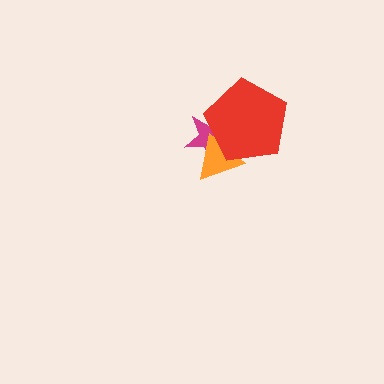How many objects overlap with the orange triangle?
2 objects overlap with the orange triangle.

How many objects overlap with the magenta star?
2 objects overlap with the magenta star.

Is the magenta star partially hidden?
Yes, it is partially covered by another shape.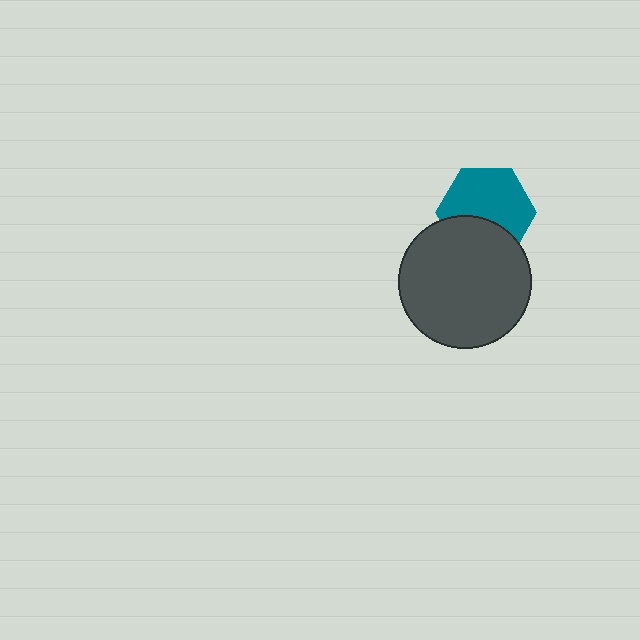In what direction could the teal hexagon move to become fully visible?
The teal hexagon could move up. That would shift it out from behind the dark gray circle entirely.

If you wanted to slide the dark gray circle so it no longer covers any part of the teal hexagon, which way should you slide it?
Slide it down — that is the most direct way to separate the two shapes.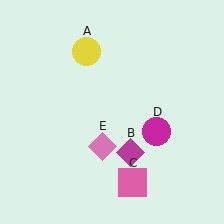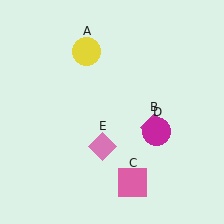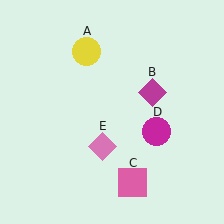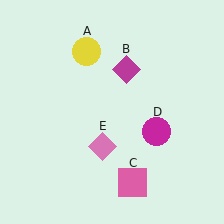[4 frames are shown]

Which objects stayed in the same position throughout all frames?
Yellow circle (object A) and pink square (object C) and magenta circle (object D) and pink diamond (object E) remained stationary.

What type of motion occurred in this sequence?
The magenta diamond (object B) rotated counterclockwise around the center of the scene.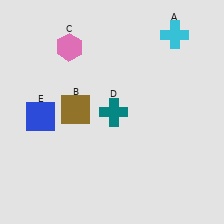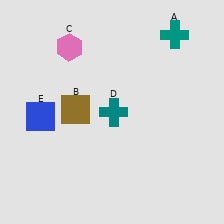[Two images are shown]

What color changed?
The cross (A) changed from cyan in Image 1 to teal in Image 2.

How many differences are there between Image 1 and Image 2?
There is 1 difference between the two images.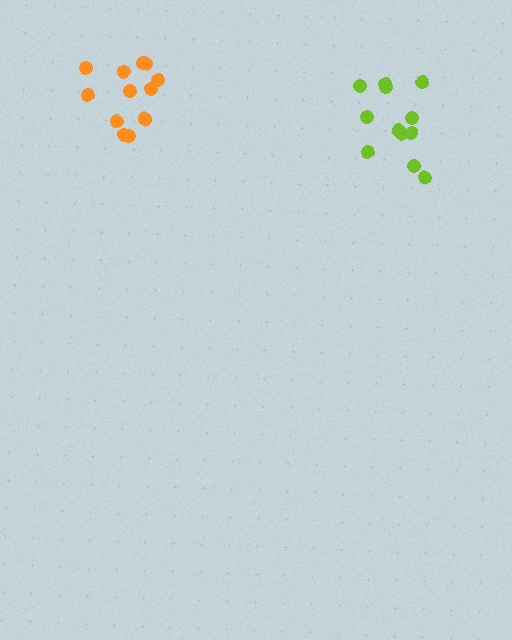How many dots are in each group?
Group 1: 12 dots, Group 2: 12 dots (24 total).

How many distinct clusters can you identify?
There are 2 distinct clusters.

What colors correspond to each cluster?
The clusters are colored: lime, orange.